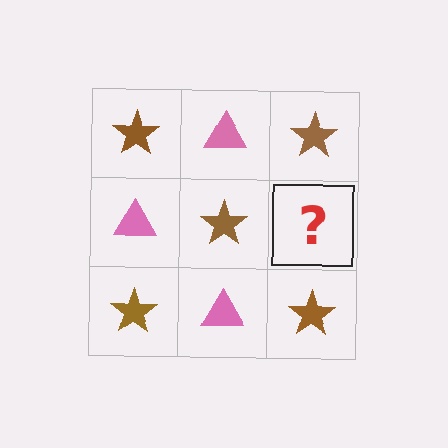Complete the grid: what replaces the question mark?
The question mark should be replaced with a pink triangle.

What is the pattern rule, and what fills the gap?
The rule is that it alternates brown star and pink triangle in a checkerboard pattern. The gap should be filled with a pink triangle.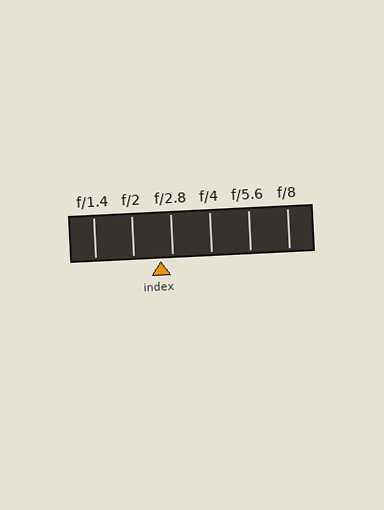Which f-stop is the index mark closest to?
The index mark is closest to f/2.8.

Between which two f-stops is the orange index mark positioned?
The index mark is between f/2 and f/2.8.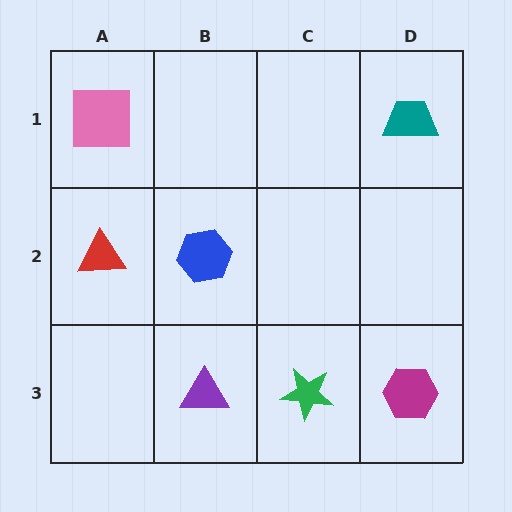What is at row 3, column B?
A purple triangle.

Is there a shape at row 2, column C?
No, that cell is empty.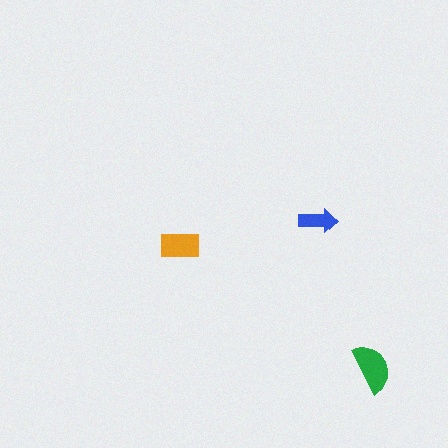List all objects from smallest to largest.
The blue arrow, the orange rectangle, the green semicircle.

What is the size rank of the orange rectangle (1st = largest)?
2nd.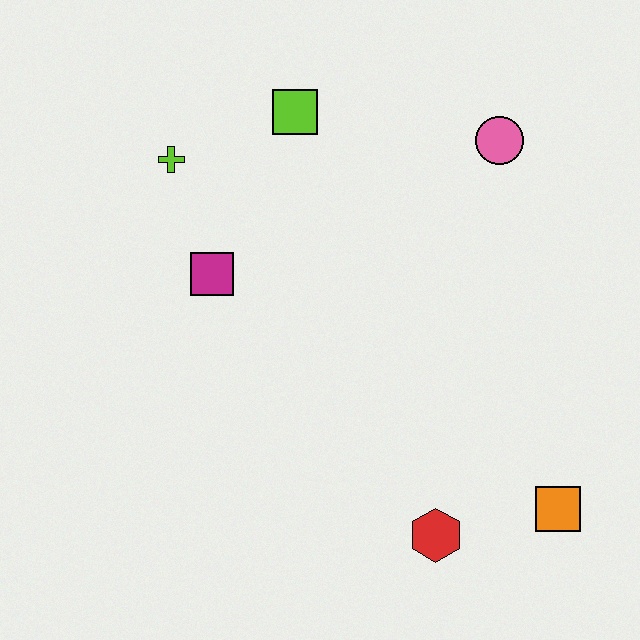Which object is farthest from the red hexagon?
The lime cross is farthest from the red hexagon.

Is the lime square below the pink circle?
No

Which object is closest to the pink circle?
The lime square is closest to the pink circle.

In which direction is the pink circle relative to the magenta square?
The pink circle is to the right of the magenta square.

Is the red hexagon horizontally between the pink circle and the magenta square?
Yes